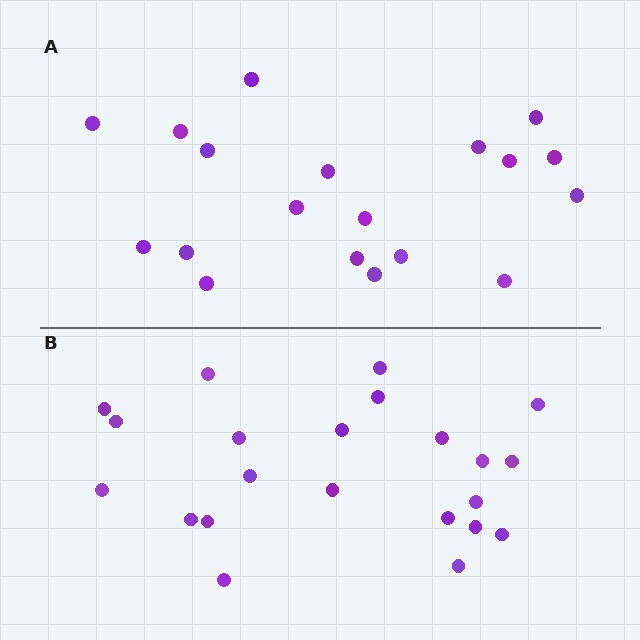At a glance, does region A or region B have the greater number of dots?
Region B (the bottom region) has more dots.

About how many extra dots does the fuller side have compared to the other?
Region B has just a few more — roughly 2 or 3 more dots than region A.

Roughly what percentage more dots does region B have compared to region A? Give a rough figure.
About 15% more.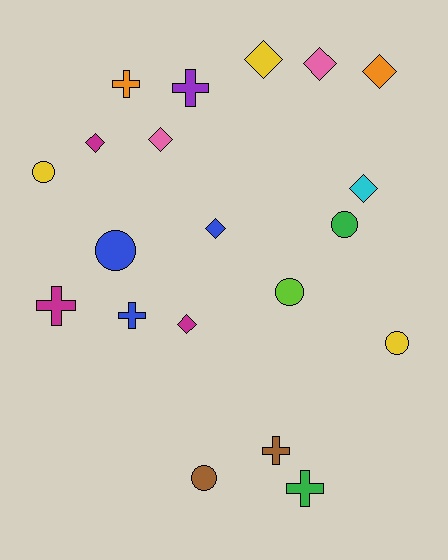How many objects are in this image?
There are 20 objects.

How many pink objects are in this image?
There are 2 pink objects.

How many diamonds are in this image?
There are 8 diamonds.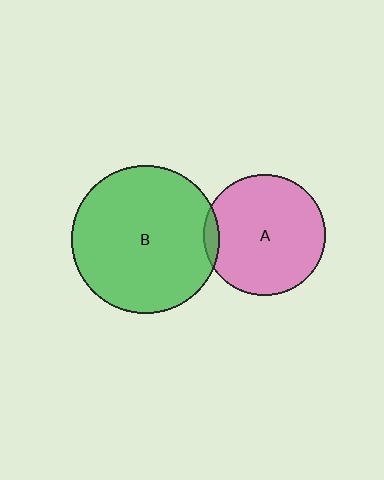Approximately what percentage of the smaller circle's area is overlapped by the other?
Approximately 5%.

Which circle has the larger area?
Circle B (green).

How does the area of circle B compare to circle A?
Approximately 1.5 times.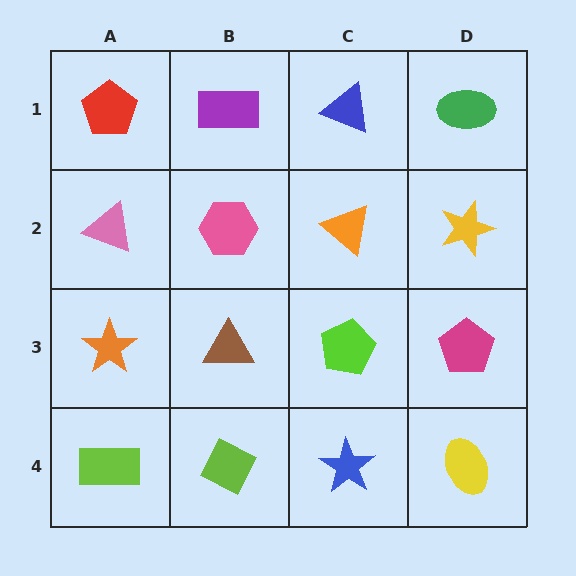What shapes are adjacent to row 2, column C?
A blue triangle (row 1, column C), a lime pentagon (row 3, column C), a pink hexagon (row 2, column B), a yellow star (row 2, column D).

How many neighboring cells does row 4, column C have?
3.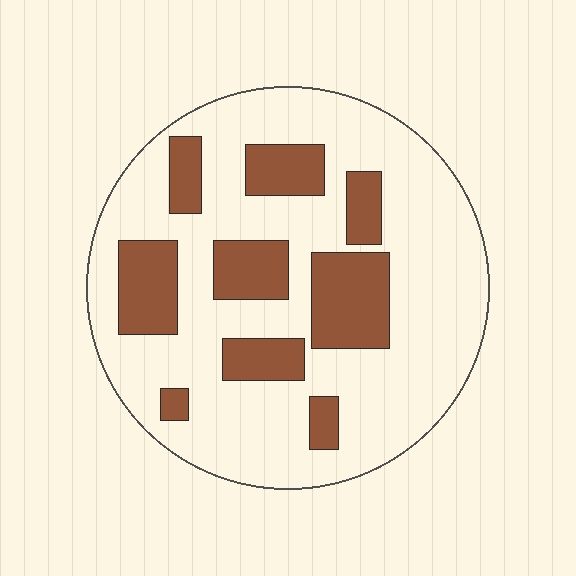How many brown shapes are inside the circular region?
9.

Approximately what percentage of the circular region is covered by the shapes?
Approximately 25%.